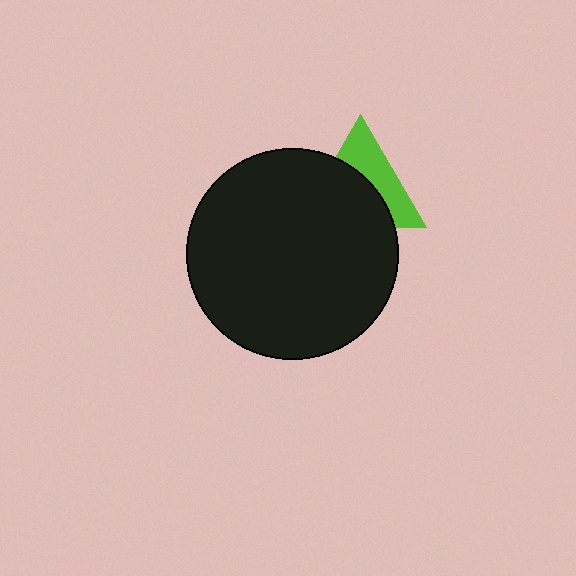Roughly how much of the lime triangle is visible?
A small part of it is visible (roughly 44%).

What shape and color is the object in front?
The object in front is a black circle.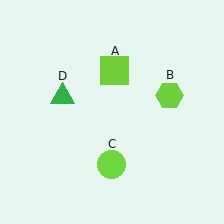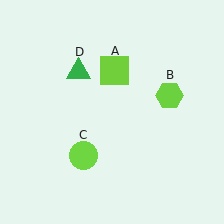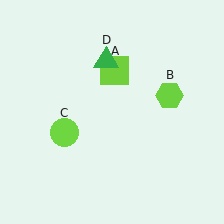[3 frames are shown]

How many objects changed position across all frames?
2 objects changed position: lime circle (object C), green triangle (object D).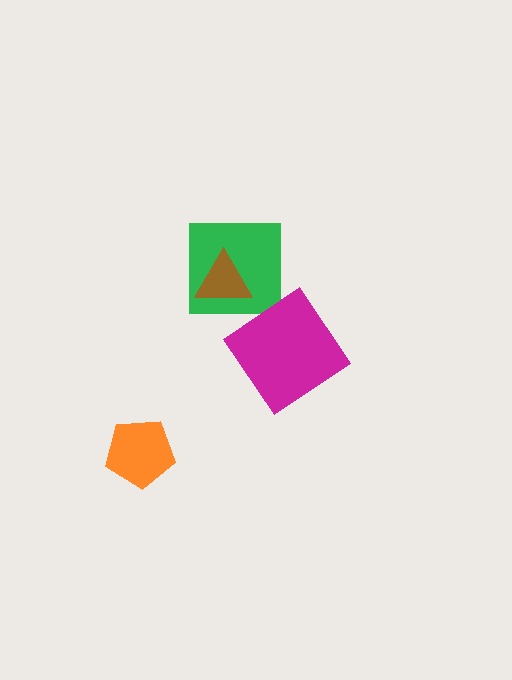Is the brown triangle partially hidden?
No, no other shape covers it.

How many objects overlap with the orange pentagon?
0 objects overlap with the orange pentagon.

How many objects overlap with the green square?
1 object overlaps with the green square.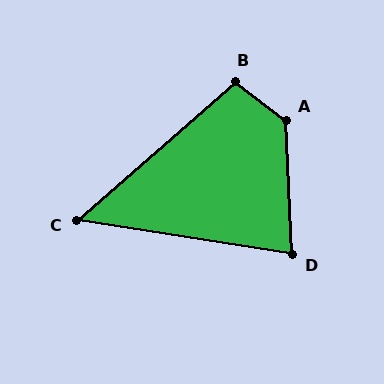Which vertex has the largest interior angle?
A, at approximately 130 degrees.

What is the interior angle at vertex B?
Approximately 102 degrees (obtuse).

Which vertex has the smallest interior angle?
C, at approximately 50 degrees.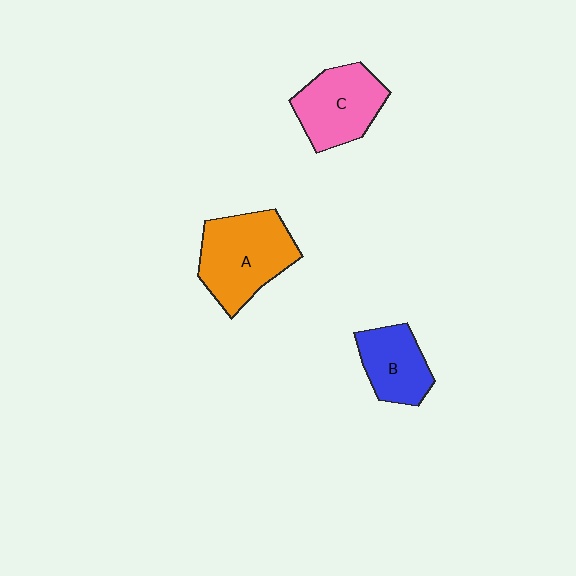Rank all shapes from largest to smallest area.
From largest to smallest: A (orange), C (pink), B (blue).